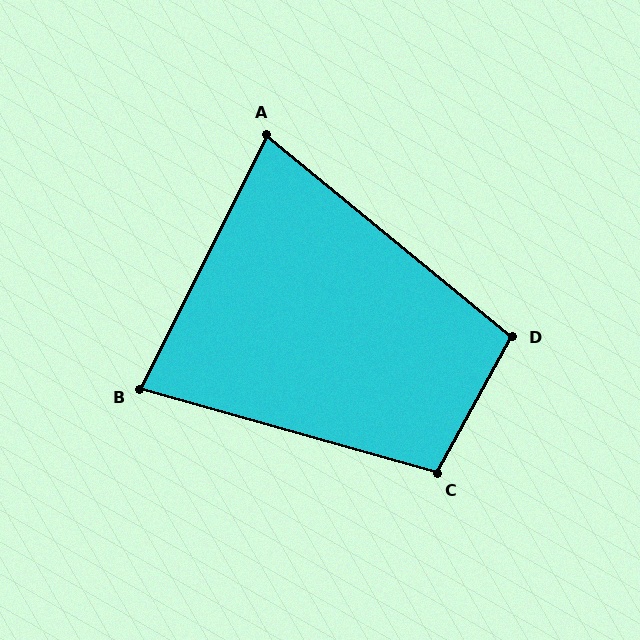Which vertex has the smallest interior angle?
A, at approximately 77 degrees.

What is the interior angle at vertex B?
Approximately 79 degrees (acute).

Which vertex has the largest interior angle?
C, at approximately 103 degrees.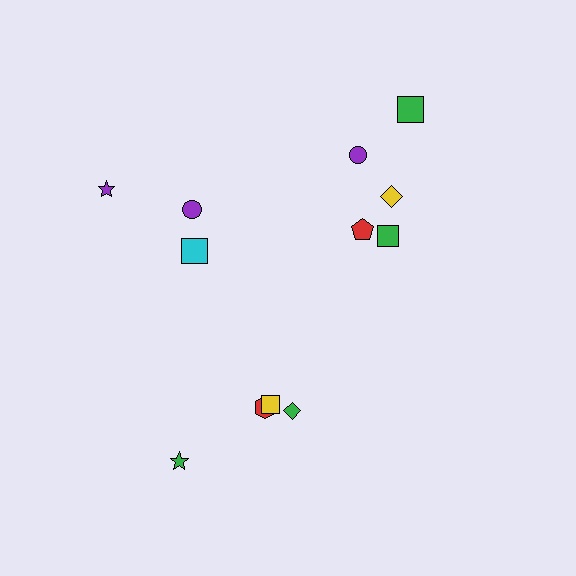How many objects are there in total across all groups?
There are 12 objects.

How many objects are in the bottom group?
There are 4 objects.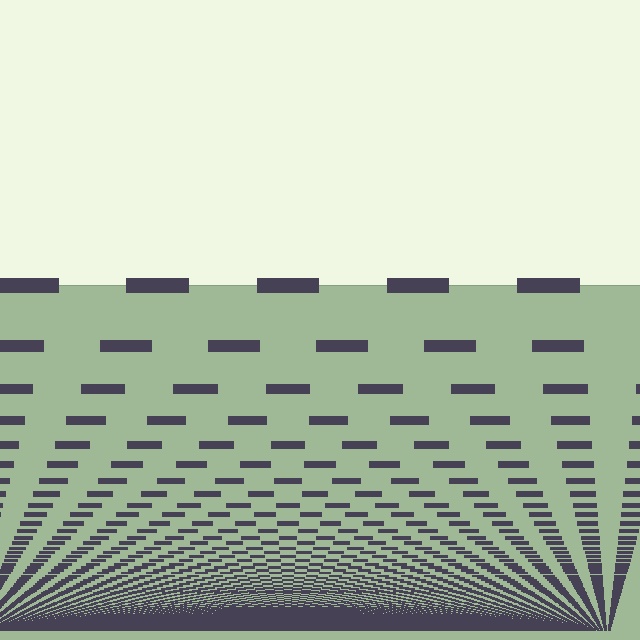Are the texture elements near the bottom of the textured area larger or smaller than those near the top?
Smaller. The gradient is inverted — elements near the bottom are smaller and denser.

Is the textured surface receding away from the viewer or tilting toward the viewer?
The surface appears to tilt toward the viewer. Texture elements get larger and sparser toward the top.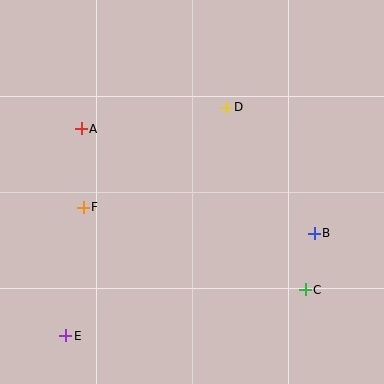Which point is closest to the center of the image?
Point D at (226, 107) is closest to the center.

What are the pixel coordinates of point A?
Point A is at (81, 129).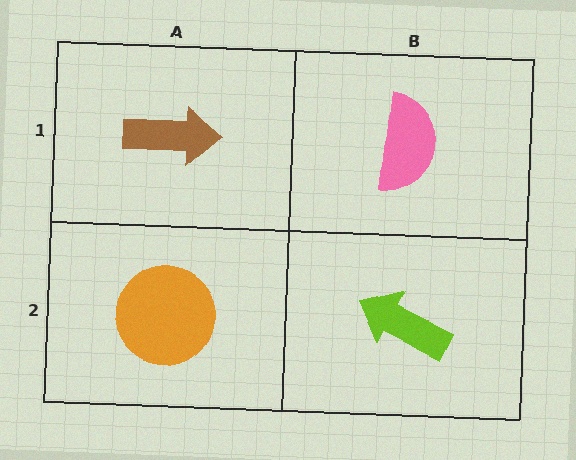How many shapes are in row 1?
2 shapes.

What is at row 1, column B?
A pink semicircle.